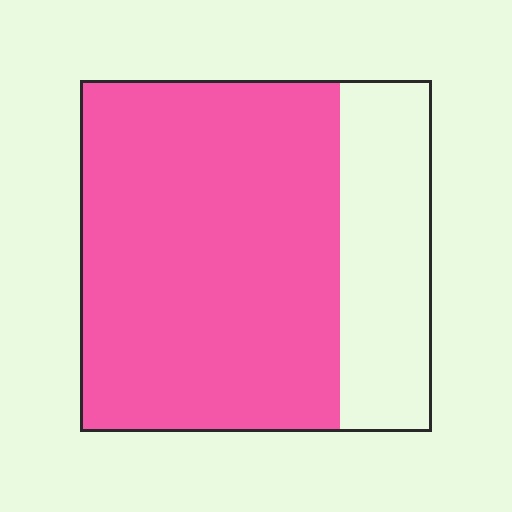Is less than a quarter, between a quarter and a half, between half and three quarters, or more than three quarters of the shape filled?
Between half and three quarters.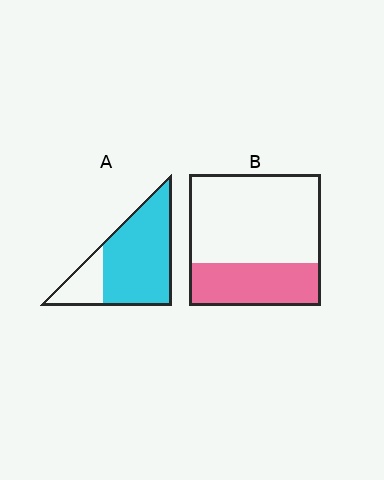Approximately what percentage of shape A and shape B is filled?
A is approximately 75% and B is approximately 35%.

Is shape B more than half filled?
No.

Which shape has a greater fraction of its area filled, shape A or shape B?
Shape A.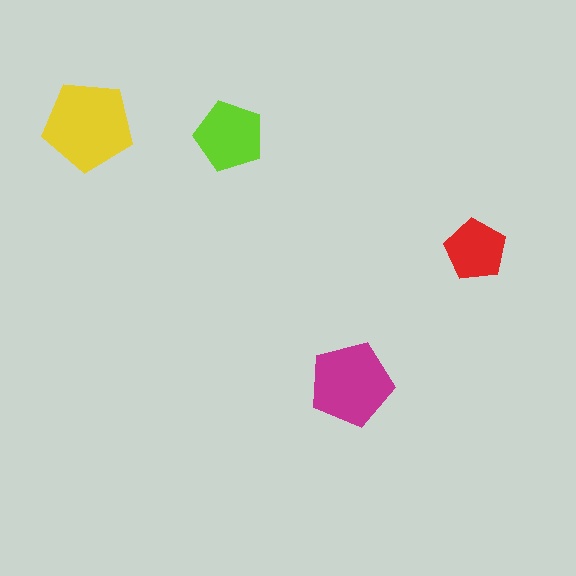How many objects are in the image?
There are 4 objects in the image.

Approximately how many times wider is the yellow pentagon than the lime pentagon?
About 1.5 times wider.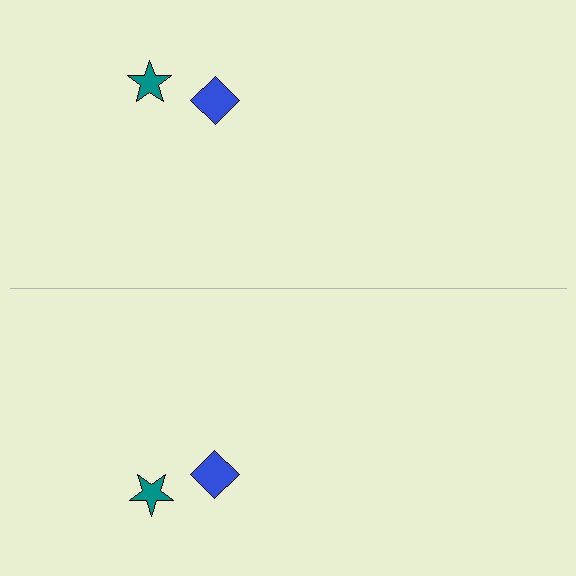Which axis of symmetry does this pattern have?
The pattern has a horizontal axis of symmetry running through the center of the image.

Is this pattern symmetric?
Yes, this pattern has bilateral (reflection) symmetry.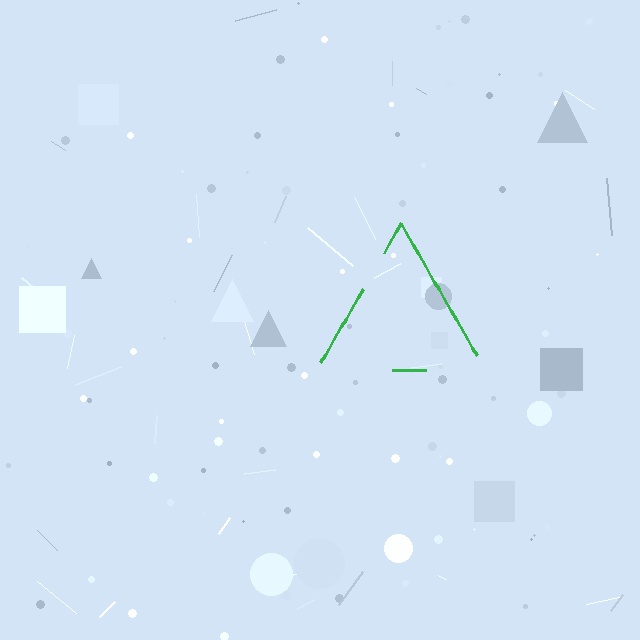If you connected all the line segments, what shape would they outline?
They would outline a triangle.